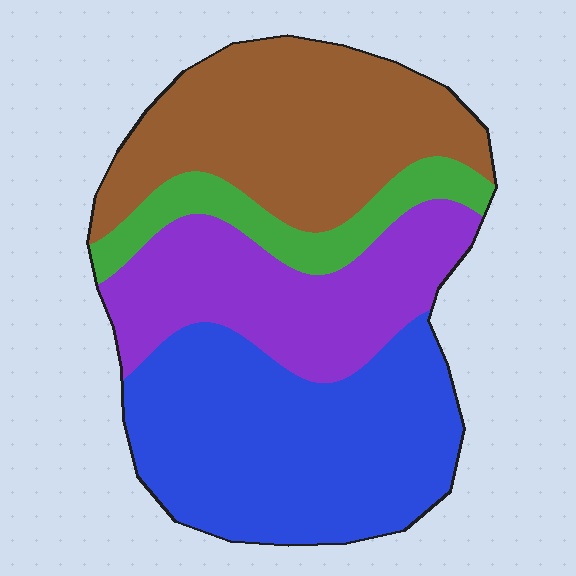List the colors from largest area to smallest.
From largest to smallest: blue, brown, purple, green.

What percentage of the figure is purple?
Purple takes up less than a quarter of the figure.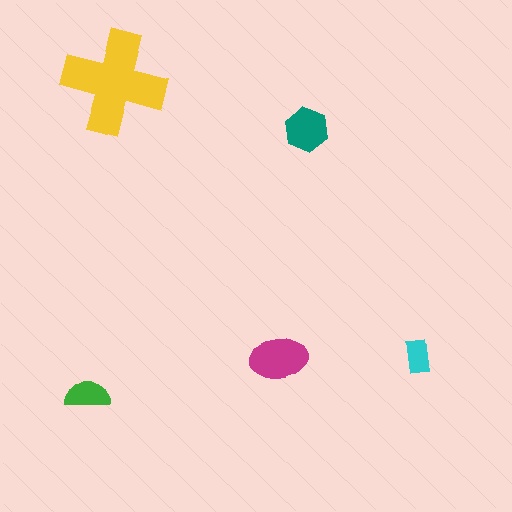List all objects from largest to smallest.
The yellow cross, the magenta ellipse, the teal hexagon, the green semicircle, the cyan rectangle.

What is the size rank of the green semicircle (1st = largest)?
4th.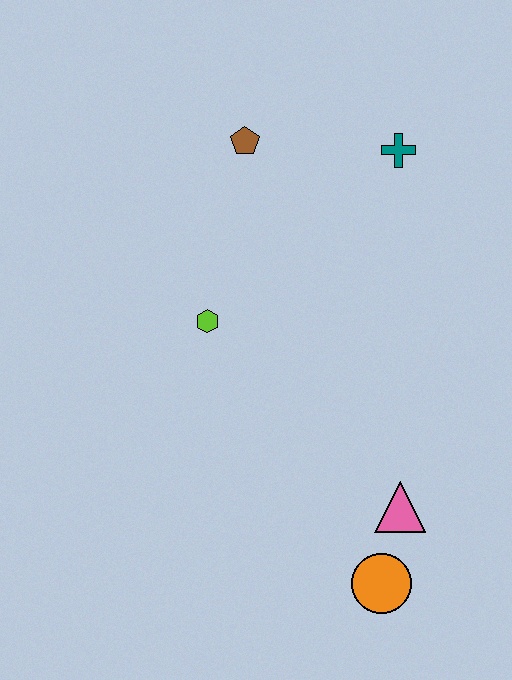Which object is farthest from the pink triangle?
The brown pentagon is farthest from the pink triangle.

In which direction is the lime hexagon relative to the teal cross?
The lime hexagon is to the left of the teal cross.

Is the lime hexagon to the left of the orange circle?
Yes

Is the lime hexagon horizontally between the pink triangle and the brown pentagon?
No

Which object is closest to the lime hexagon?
The brown pentagon is closest to the lime hexagon.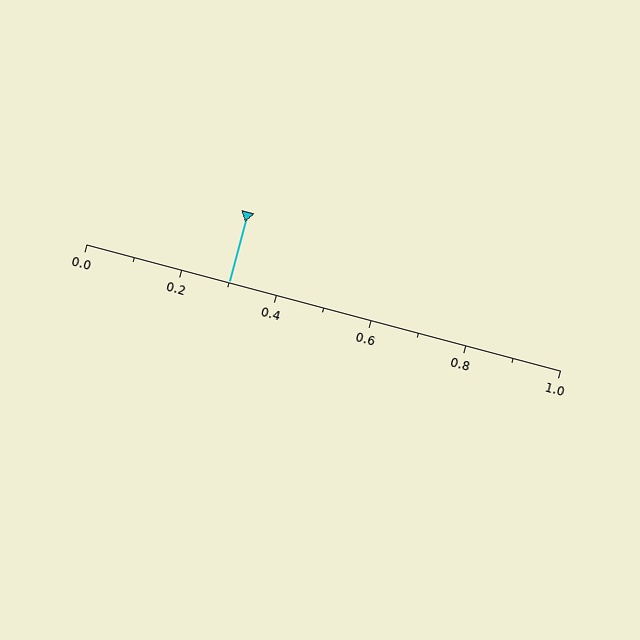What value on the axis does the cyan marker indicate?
The marker indicates approximately 0.3.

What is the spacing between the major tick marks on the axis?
The major ticks are spaced 0.2 apart.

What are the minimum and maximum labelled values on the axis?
The axis runs from 0.0 to 1.0.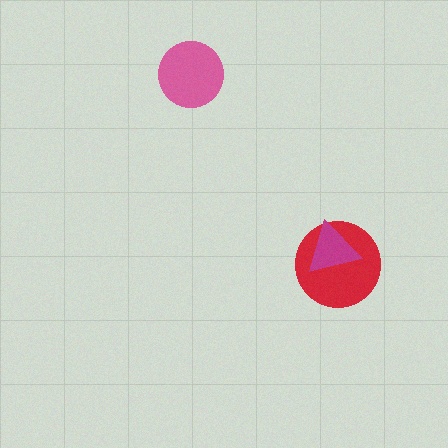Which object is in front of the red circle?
The magenta triangle is in front of the red circle.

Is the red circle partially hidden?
Yes, it is partially covered by another shape.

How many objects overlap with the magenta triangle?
1 object overlaps with the magenta triangle.